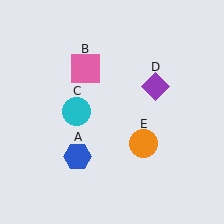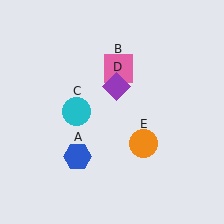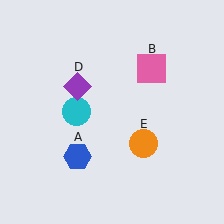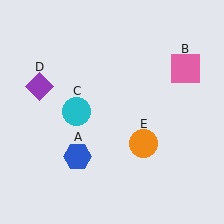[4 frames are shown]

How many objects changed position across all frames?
2 objects changed position: pink square (object B), purple diamond (object D).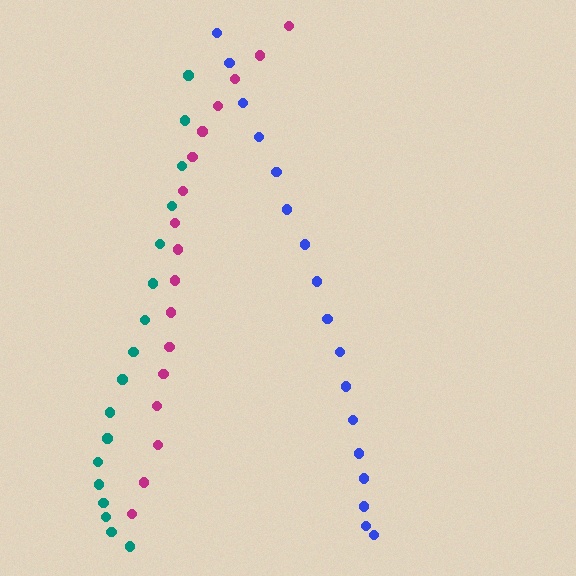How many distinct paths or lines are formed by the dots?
There are 3 distinct paths.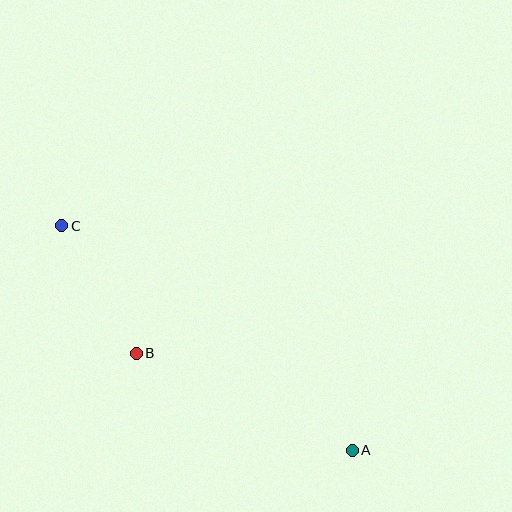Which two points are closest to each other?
Points B and C are closest to each other.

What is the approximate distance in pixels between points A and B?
The distance between A and B is approximately 236 pixels.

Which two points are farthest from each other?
Points A and C are farthest from each other.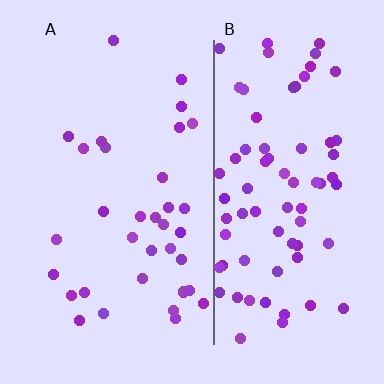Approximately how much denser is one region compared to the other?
Approximately 2.2× — region B over region A.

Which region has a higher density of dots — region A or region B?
B (the right).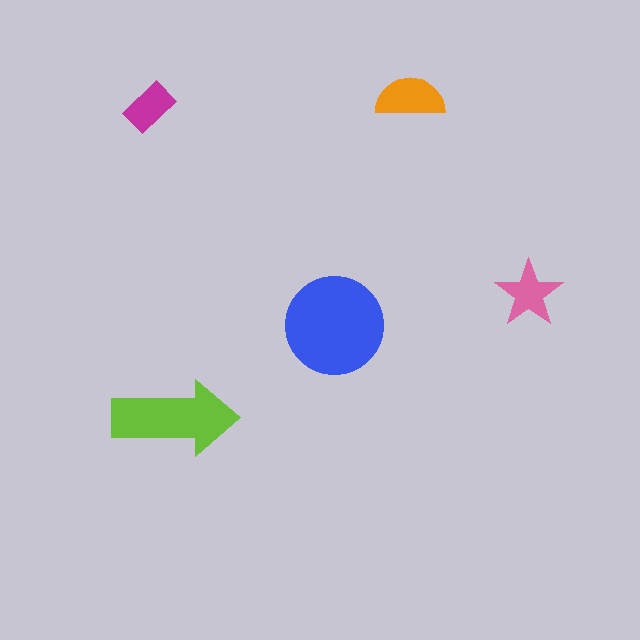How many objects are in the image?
There are 5 objects in the image.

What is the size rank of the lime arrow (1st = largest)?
2nd.